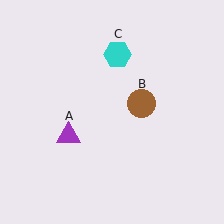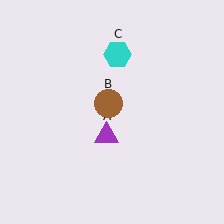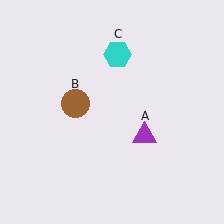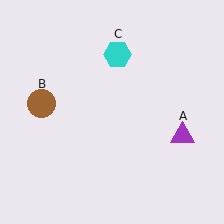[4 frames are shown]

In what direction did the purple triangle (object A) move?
The purple triangle (object A) moved right.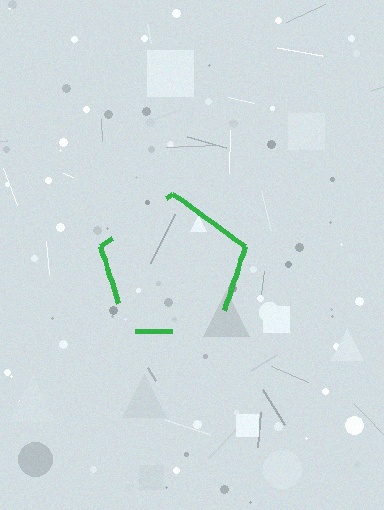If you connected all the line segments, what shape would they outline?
They would outline a pentagon.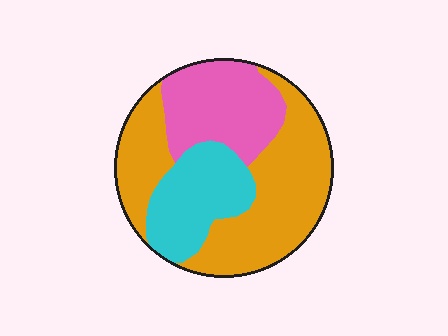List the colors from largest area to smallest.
From largest to smallest: orange, pink, cyan.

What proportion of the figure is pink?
Pink covers 26% of the figure.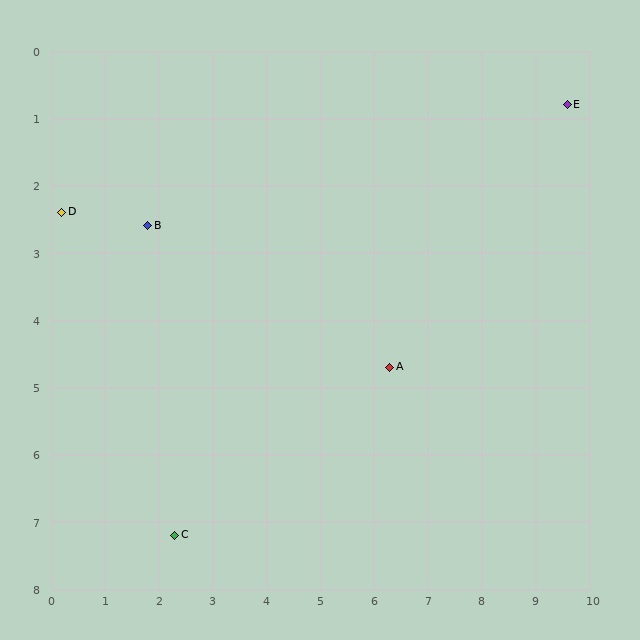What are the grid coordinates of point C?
Point C is at approximately (2.3, 7.2).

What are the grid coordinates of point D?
Point D is at approximately (0.2, 2.4).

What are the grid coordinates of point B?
Point B is at approximately (1.8, 2.6).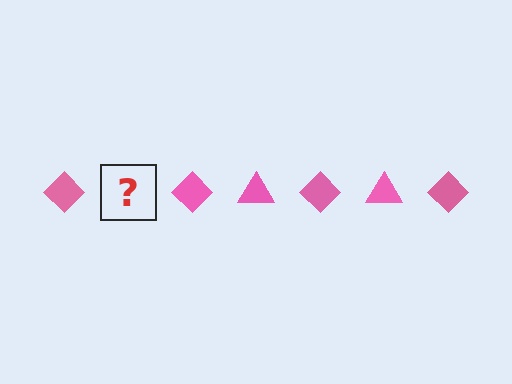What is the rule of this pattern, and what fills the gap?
The rule is that the pattern cycles through diamond, triangle shapes in pink. The gap should be filled with a pink triangle.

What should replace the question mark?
The question mark should be replaced with a pink triangle.